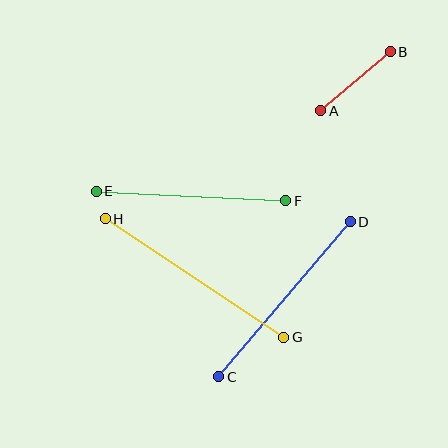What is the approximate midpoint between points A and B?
The midpoint is at approximately (356, 81) pixels.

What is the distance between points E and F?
The distance is approximately 190 pixels.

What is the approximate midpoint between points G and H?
The midpoint is at approximately (195, 278) pixels.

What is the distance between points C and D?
The distance is approximately 203 pixels.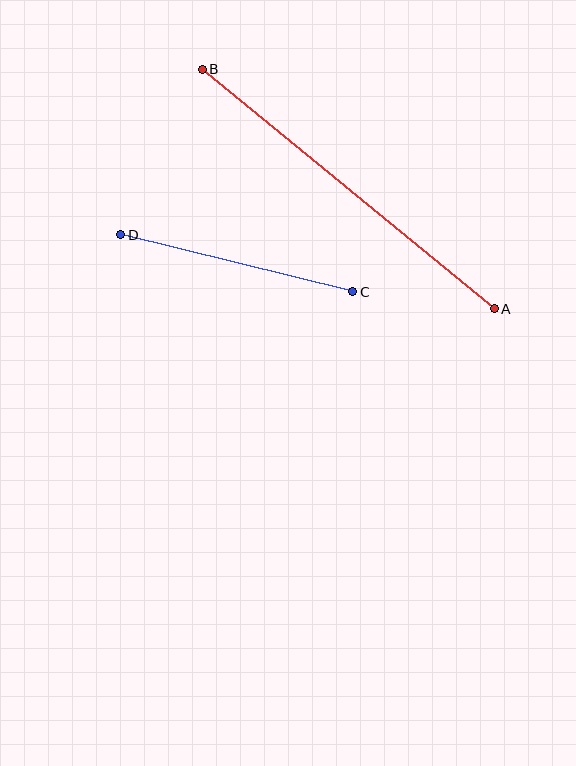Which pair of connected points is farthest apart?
Points A and B are farthest apart.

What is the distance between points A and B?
The distance is approximately 378 pixels.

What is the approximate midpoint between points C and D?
The midpoint is at approximately (237, 263) pixels.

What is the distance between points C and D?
The distance is approximately 238 pixels.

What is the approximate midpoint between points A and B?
The midpoint is at approximately (348, 189) pixels.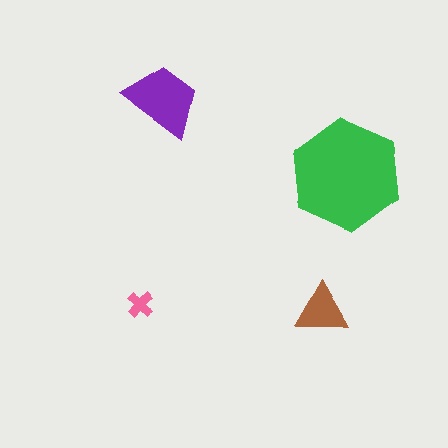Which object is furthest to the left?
The pink cross is leftmost.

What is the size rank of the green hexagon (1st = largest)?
1st.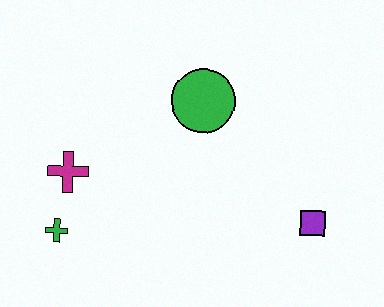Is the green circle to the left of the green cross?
No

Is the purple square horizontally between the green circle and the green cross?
No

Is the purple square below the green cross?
No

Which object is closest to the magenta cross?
The green cross is closest to the magenta cross.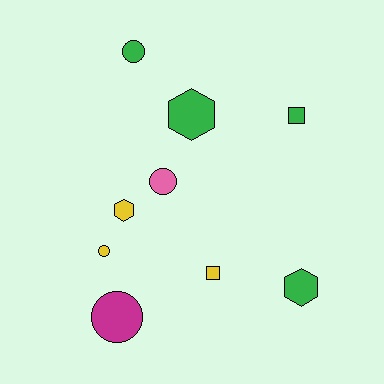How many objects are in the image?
There are 9 objects.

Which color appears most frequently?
Green, with 4 objects.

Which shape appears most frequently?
Circle, with 4 objects.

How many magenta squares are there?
There are no magenta squares.